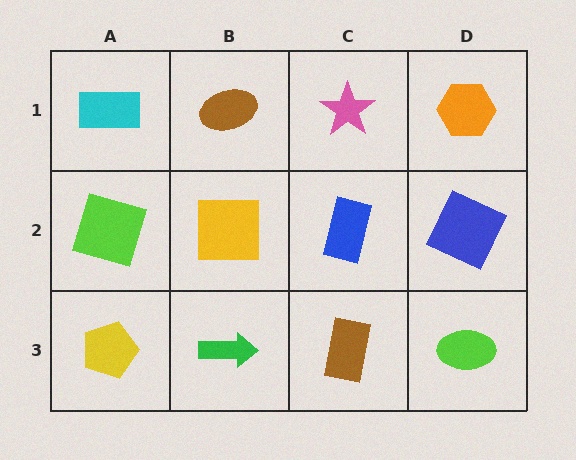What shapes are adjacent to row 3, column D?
A blue square (row 2, column D), a brown rectangle (row 3, column C).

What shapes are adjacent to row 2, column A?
A cyan rectangle (row 1, column A), a yellow pentagon (row 3, column A), a yellow square (row 2, column B).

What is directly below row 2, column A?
A yellow pentagon.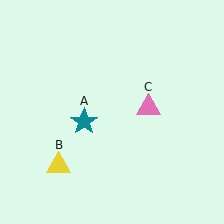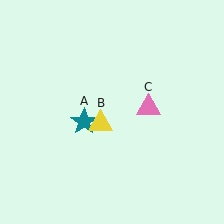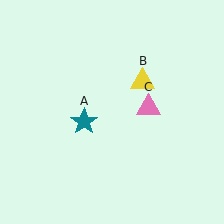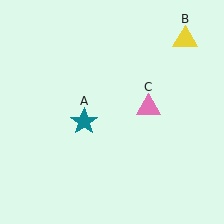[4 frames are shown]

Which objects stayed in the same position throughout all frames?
Teal star (object A) and pink triangle (object C) remained stationary.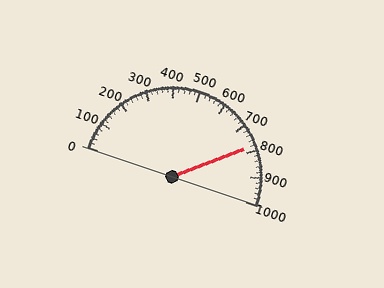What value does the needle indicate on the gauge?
The needle indicates approximately 780.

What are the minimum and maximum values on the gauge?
The gauge ranges from 0 to 1000.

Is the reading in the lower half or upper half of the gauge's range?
The reading is in the upper half of the range (0 to 1000).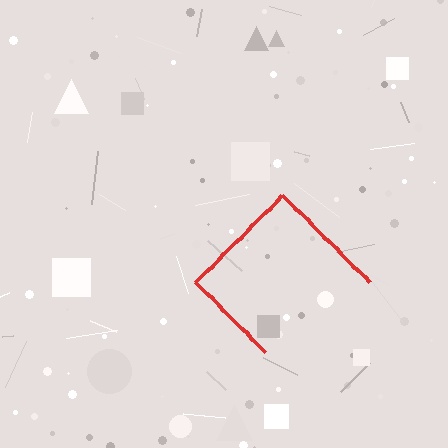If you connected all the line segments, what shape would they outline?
They would outline a diamond.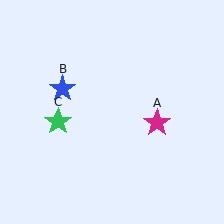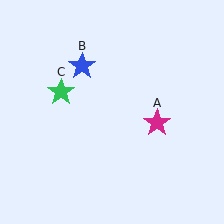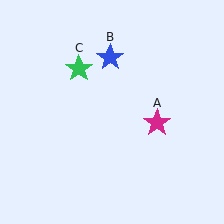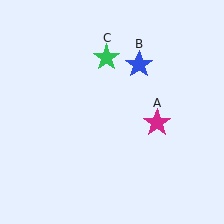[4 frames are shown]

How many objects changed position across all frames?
2 objects changed position: blue star (object B), green star (object C).